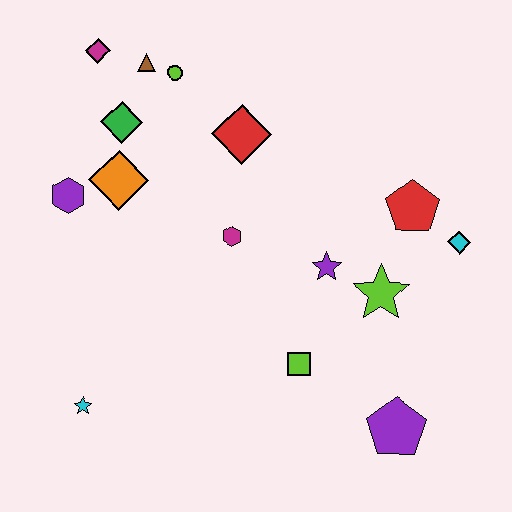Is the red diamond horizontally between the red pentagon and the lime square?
No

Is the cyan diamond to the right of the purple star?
Yes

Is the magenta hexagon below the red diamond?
Yes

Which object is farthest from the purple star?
The magenta diamond is farthest from the purple star.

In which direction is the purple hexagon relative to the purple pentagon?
The purple hexagon is to the left of the purple pentagon.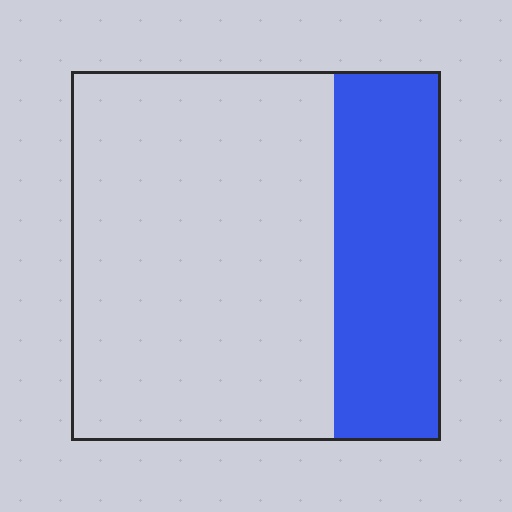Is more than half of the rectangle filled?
No.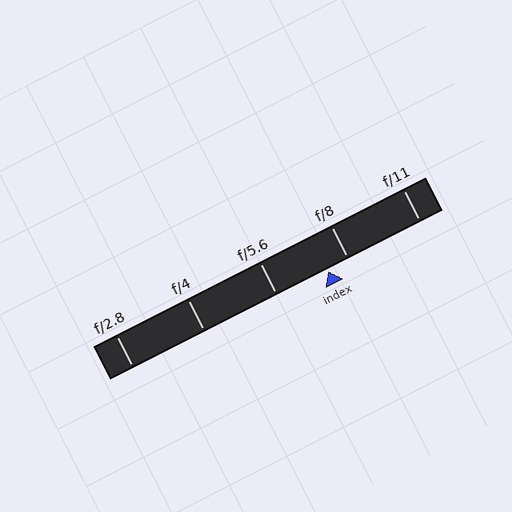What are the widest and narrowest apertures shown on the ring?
The widest aperture shown is f/2.8 and the narrowest is f/11.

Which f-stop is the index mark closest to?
The index mark is closest to f/8.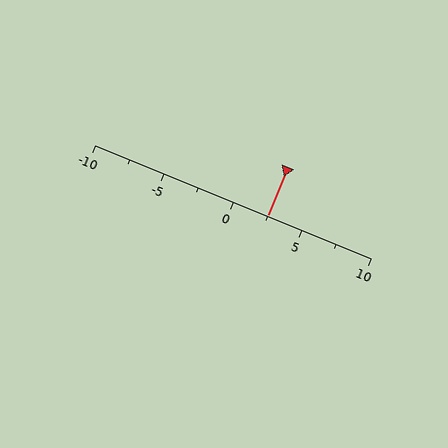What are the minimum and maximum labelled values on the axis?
The axis runs from -10 to 10.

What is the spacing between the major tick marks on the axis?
The major ticks are spaced 5 apart.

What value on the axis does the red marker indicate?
The marker indicates approximately 2.5.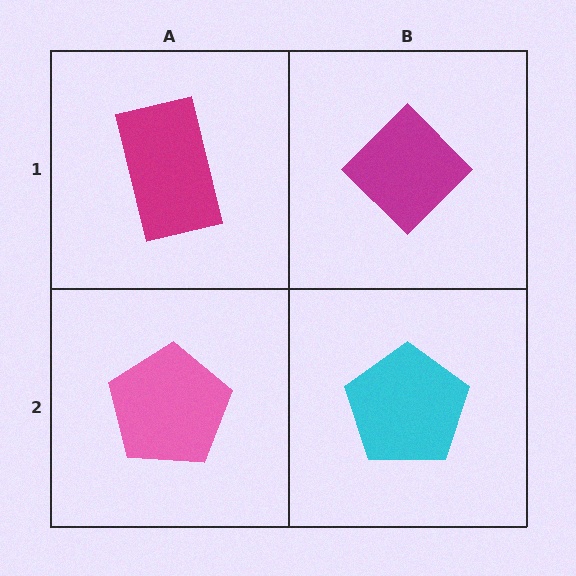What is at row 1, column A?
A magenta rectangle.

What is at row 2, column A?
A pink pentagon.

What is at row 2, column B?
A cyan pentagon.